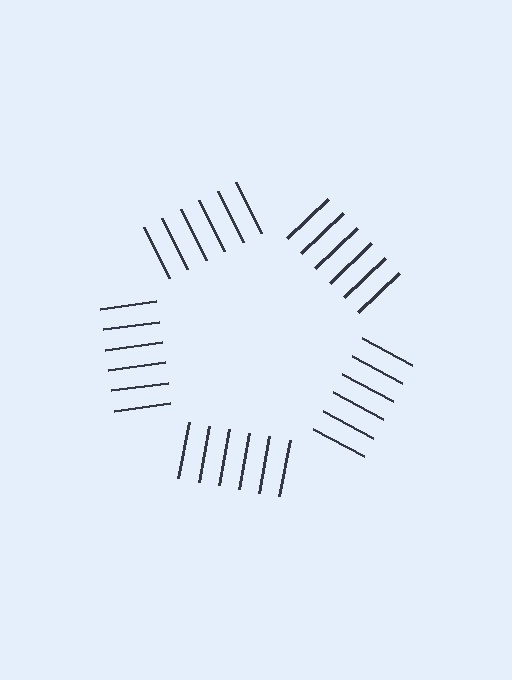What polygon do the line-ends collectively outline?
An illusory pentagon — the line segments terminate on its edges but no continuous stroke is drawn.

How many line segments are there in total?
30 — 6 along each of the 5 edges.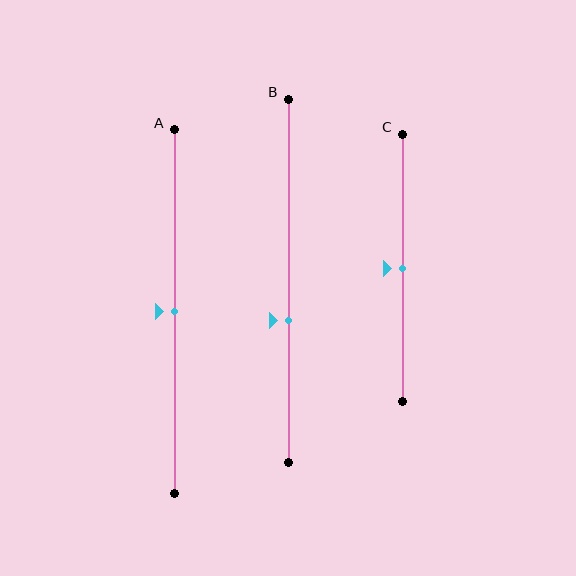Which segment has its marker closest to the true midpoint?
Segment A has its marker closest to the true midpoint.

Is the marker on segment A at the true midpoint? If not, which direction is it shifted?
Yes, the marker on segment A is at the true midpoint.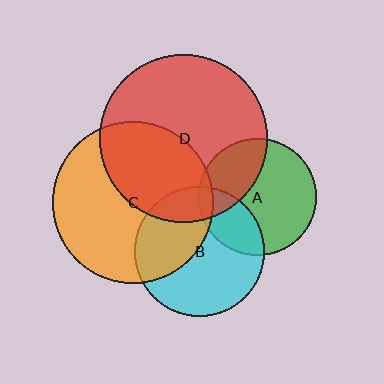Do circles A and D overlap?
Yes.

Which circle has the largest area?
Circle D (red).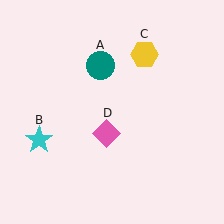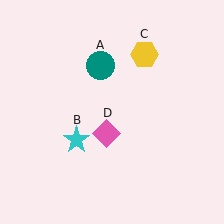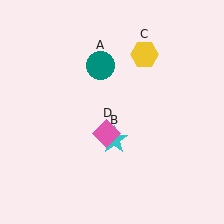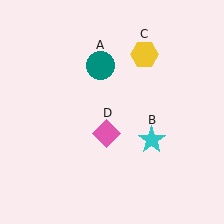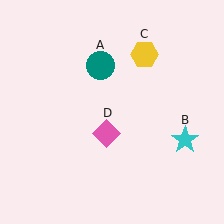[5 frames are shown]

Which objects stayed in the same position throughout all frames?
Teal circle (object A) and yellow hexagon (object C) and pink diamond (object D) remained stationary.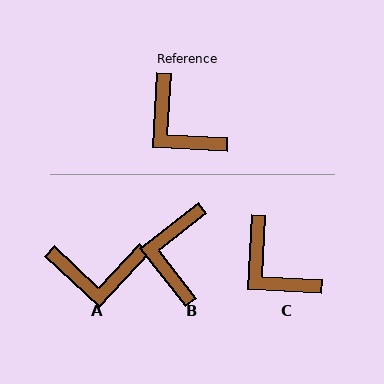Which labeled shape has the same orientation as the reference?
C.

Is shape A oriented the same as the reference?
No, it is off by about 50 degrees.